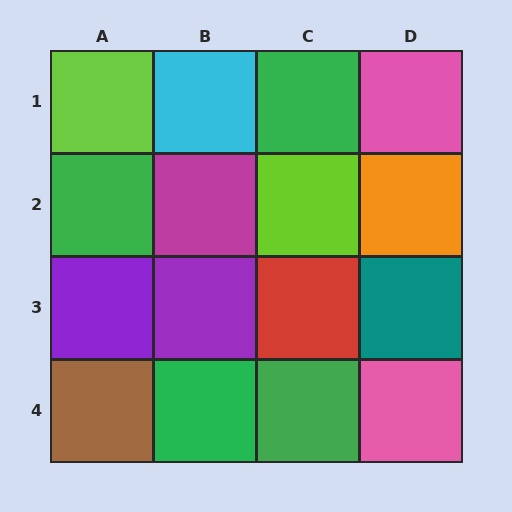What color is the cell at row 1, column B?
Cyan.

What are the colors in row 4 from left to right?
Brown, green, green, pink.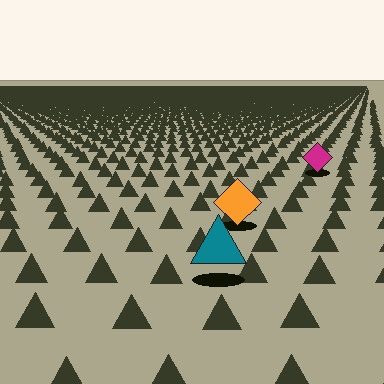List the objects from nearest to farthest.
From nearest to farthest: the teal triangle, the orange diamond, the magenta diamond.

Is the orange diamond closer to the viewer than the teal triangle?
No. The teal triangle is closer — you can tell from the texture gradient: the ground texture is coarser near it.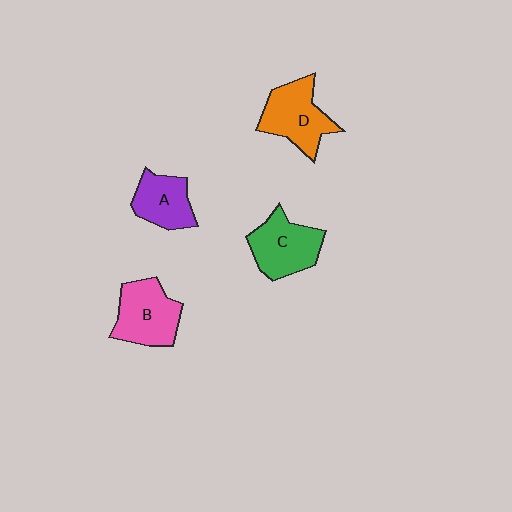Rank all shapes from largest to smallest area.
From largest to smallest: D (orange), B (pink), C (green), A (purple).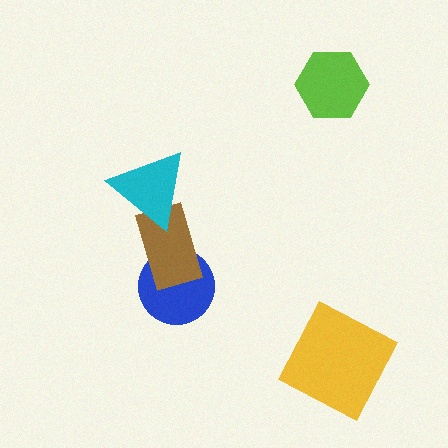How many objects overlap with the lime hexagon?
0 objects overlap with the lime hexagon.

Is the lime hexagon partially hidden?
No, no other shape covers it.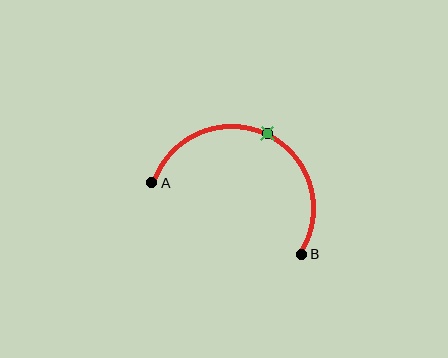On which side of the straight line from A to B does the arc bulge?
The arc bulges above the straight line connecting A and B.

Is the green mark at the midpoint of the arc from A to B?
Yes. The green mark lies on the arc at equal arc-length from both A and B — it is the arc midpoint.